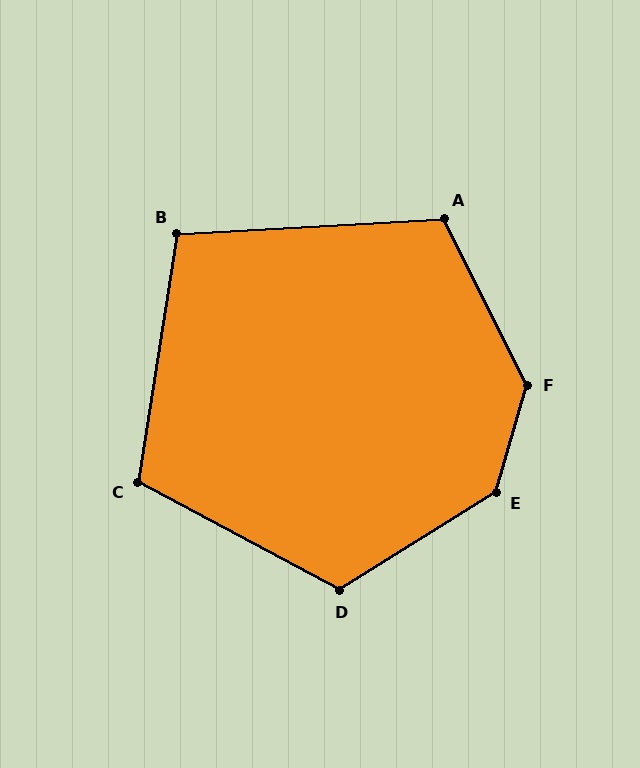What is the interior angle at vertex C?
Approximately 109 degrees (obtuse).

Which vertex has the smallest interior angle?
B, at approximately 102 degrees.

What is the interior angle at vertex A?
Approximately 113 degrees (obtuse).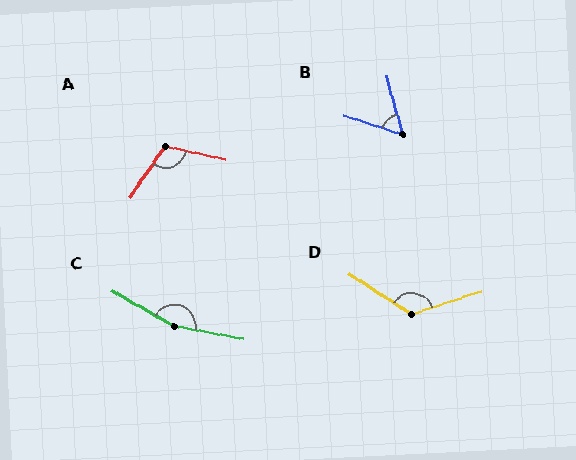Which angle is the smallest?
B, at approximately 57 degrees.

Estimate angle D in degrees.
Approximately 129 degrees.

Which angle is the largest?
C, at approximately 160 degrees.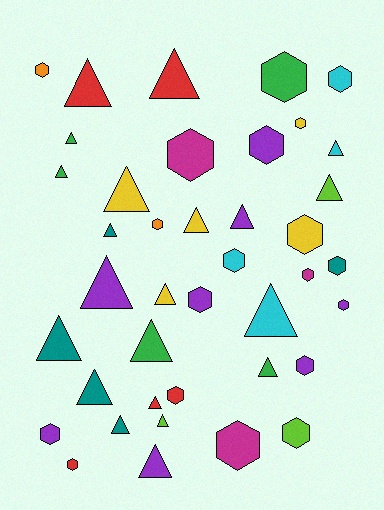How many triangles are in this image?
There are 21 triangles.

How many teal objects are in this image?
There are 5 teal objects.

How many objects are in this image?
There are 40 objects.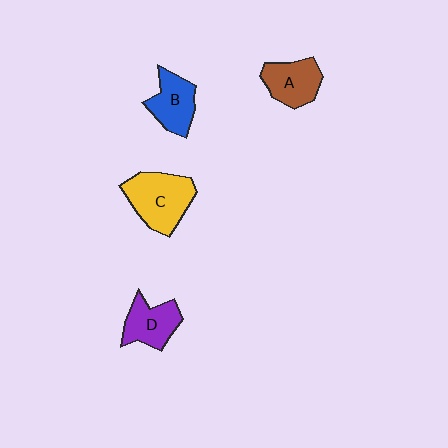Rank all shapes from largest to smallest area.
From largest to smallest: C (yellow), A (brown), B (blue), D (purple).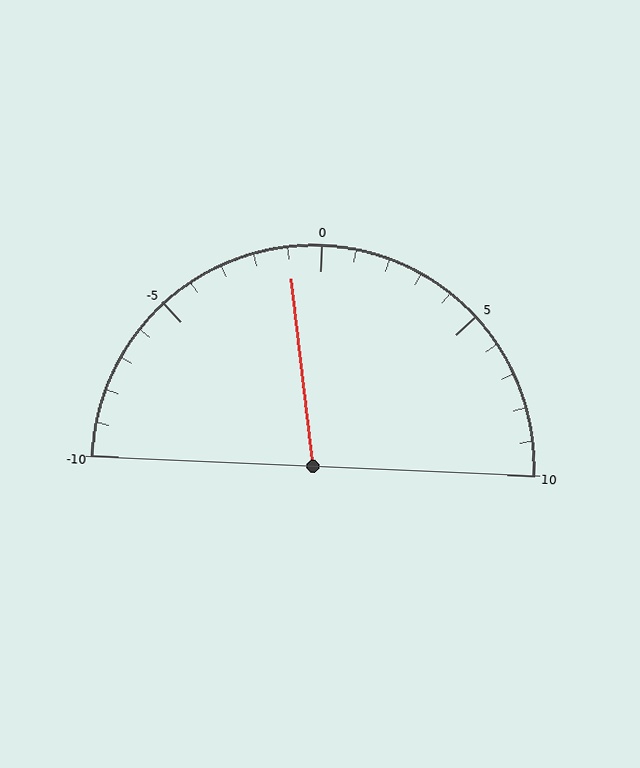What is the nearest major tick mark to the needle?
The nearest major tick mark is 0.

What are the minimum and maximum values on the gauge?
The gauge ranges from -10 to 10.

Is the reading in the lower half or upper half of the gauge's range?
The reading is in the lower half of the range (-10 to 10).